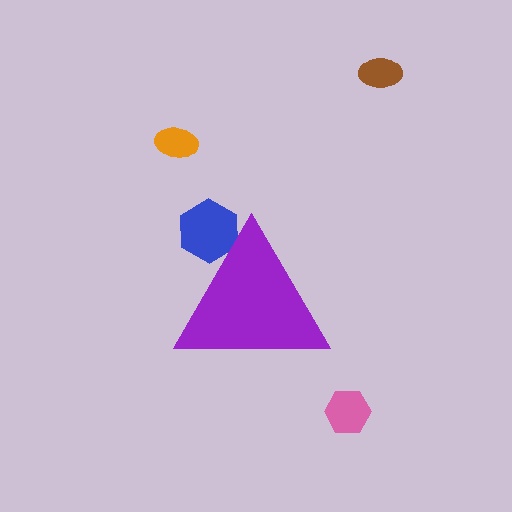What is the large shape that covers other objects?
A purple triangle.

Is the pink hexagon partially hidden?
No, the pink hexagon is fully visible.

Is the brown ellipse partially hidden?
No, the brown ellipse is fully visible.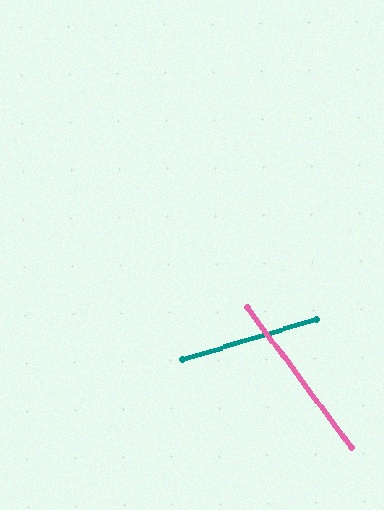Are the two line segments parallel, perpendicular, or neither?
Neither parallel nor perpendicular — they differ by about 70°.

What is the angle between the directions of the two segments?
Approximately 70 degrees.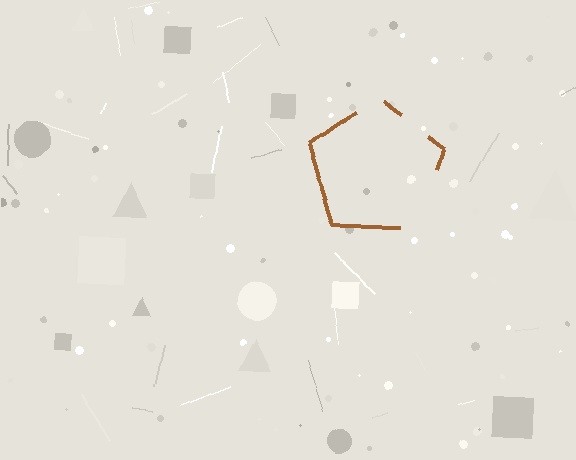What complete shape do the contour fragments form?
The contour fragments form a pentagon.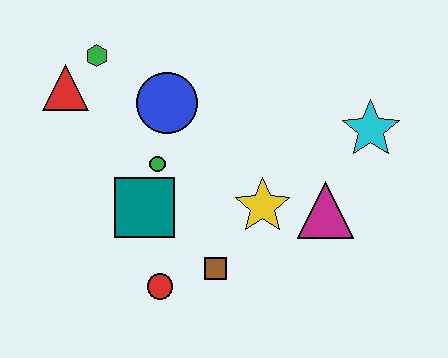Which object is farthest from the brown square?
The green hexagon is farthest from the brown square.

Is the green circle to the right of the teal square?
Yes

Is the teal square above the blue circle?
No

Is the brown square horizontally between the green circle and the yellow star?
Yes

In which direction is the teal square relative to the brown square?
The teal square is to the left of the brown square.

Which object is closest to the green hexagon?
The red triangle is closest to the green hexagon.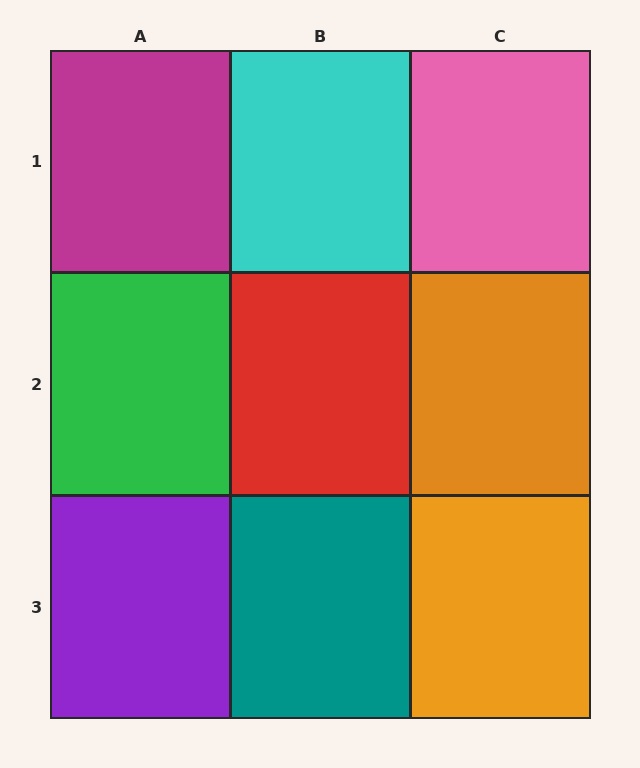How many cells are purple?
1 cell is purple.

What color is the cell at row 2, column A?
Green.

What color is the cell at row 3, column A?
Purple.